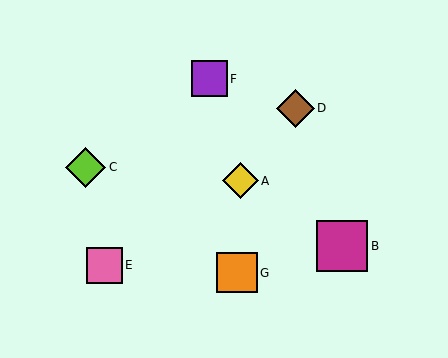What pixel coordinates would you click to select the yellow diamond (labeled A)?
Click at (240, 181) to select the yellow diamond A.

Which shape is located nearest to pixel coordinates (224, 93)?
The purple square (labeled F) at (210, 79) is nearest to that location.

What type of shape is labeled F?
Shape F is a purple square.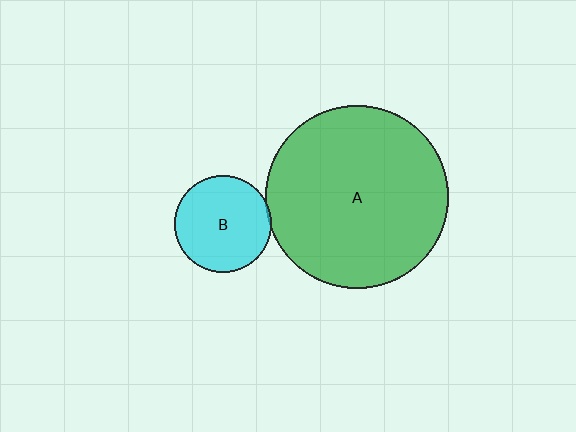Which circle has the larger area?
Circle A (green).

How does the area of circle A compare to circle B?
Approximately 3.6 times.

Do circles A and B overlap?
Yes.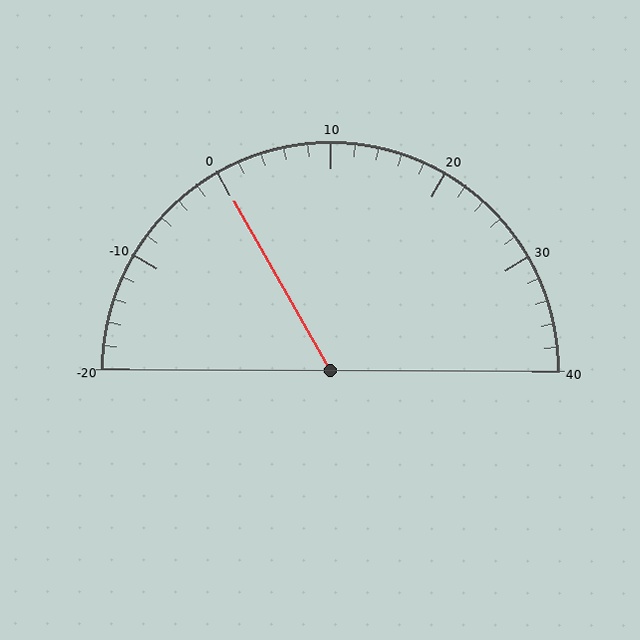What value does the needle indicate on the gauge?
The needle indicates approximately 0.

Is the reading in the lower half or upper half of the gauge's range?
The reading is in the lower half of the range (-20 to 40).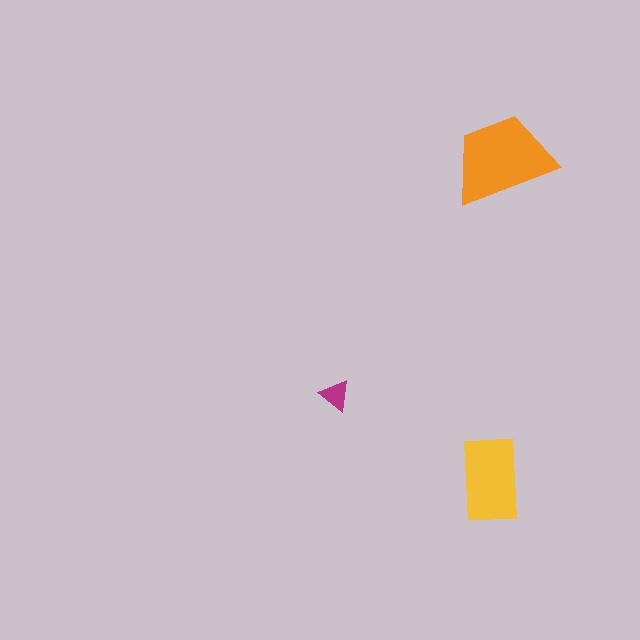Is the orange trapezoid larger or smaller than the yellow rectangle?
Larger.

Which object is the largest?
The orange trapezoid.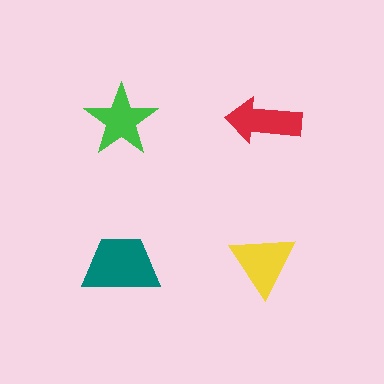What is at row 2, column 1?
A teal trapezoid.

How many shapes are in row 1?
2 shapes.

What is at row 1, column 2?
A red arrow.